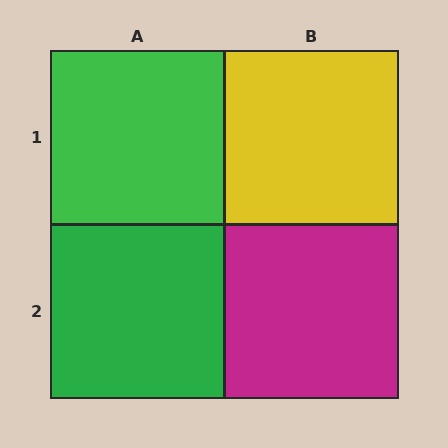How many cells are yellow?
1 cell is yellow.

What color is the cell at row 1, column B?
Yellow.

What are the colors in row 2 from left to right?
Green, magenta.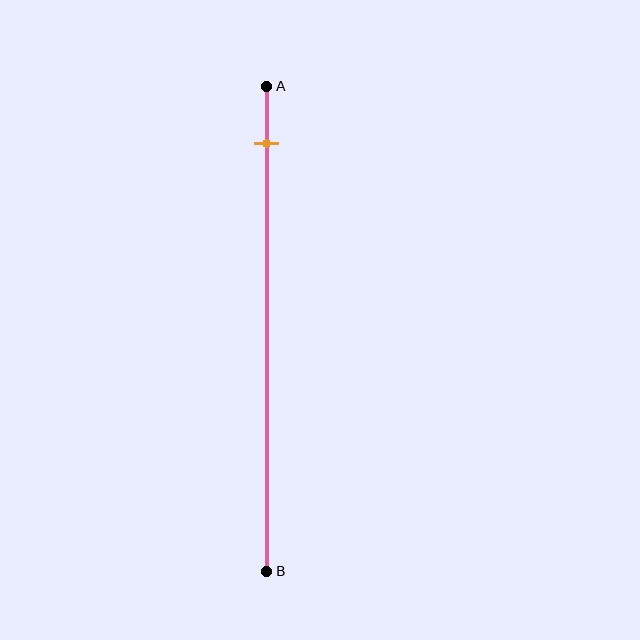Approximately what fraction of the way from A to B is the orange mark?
The orange mark is approximately 10% of the way from A to B.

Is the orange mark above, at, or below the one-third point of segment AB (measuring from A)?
The orange mark is above the one-third point of segment AB.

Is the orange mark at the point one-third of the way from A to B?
No, the mark is at about 10% from A, not at the 33% one-third point.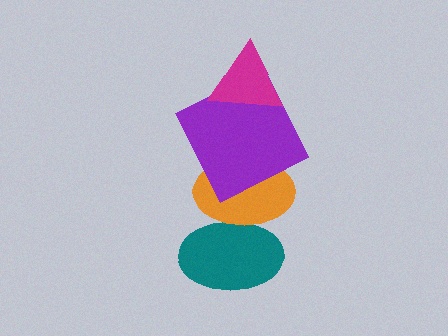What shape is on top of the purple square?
The magenta triangle is on top of the purple square.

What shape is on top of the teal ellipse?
The orange ellipse is on top of the teal ellipse.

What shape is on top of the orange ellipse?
The purple square is on top of the orange ellipse.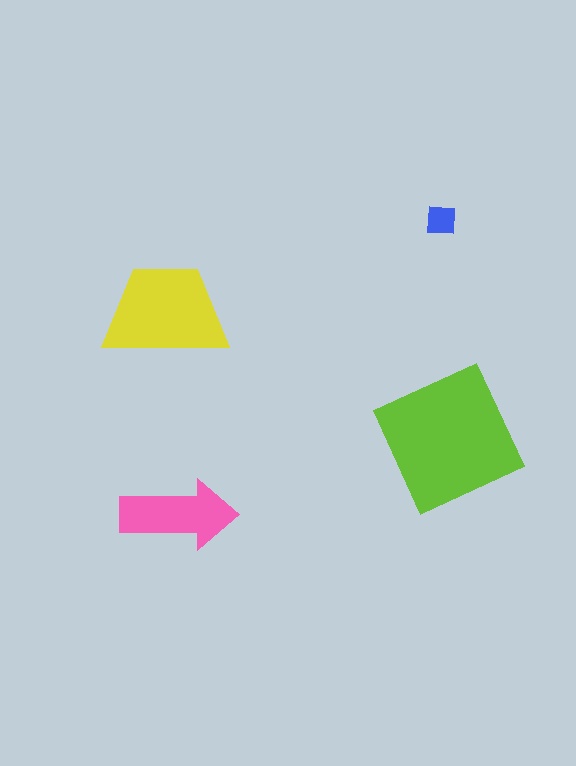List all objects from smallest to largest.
The blue square, the pink arrow, the yellow trapezoid, the lime square.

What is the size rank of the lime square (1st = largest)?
1st.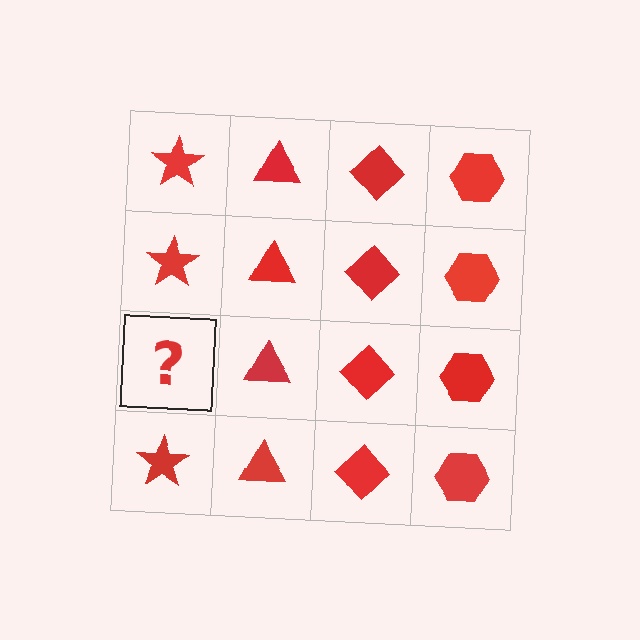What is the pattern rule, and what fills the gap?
The rule is that each column has a consistent shape. The gap should be filled with a red star.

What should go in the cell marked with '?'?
The missing cell should contain a red star.